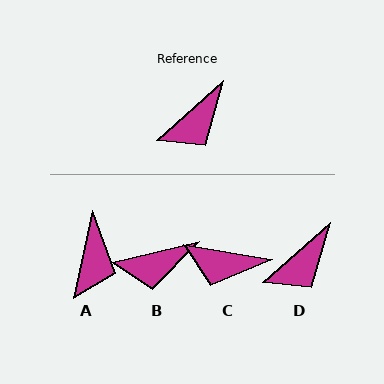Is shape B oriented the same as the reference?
No, it is off by about 28 degrees.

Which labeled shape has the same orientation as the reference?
D.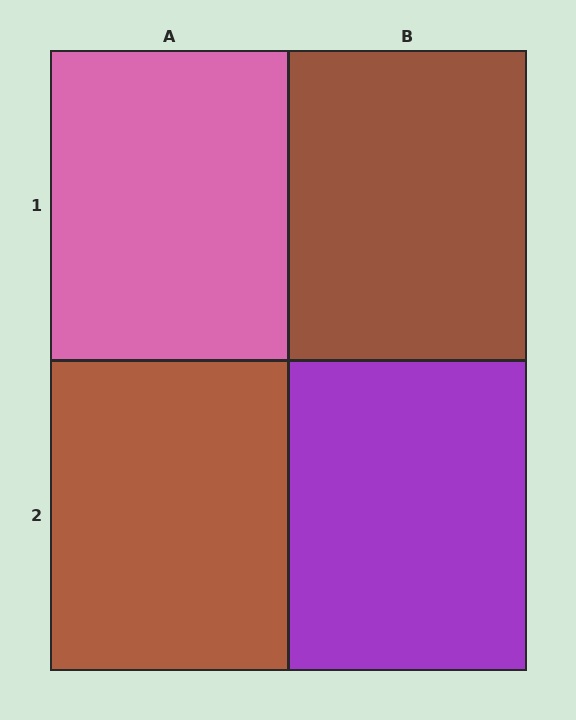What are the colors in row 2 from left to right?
Brown, purple.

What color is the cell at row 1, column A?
Pink.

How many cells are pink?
1 cell is pink.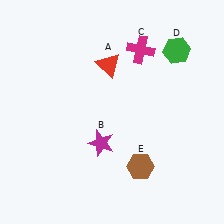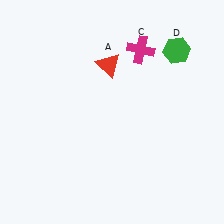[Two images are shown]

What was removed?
The magenta star (B), the brown hexagon (E) were removed in Image 2.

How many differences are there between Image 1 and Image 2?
There are 2 differences between the two images.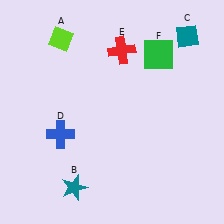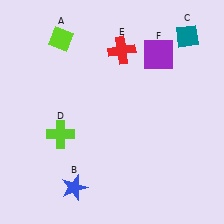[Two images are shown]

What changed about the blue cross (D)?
In Image 1, D is blue. In Image 2, it changed to lime.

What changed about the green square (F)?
In Image 1, F is green. In Image 2, it changed to purple.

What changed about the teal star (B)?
In Image 1, B is teal. In Image 2, it changed to blue.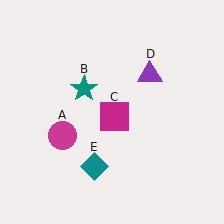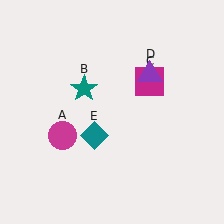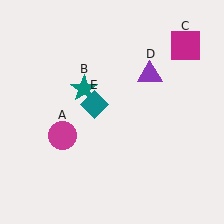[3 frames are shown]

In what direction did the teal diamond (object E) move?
The teal diamond (object E) moved up.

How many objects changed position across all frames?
2 objects changed position: magenta square (object C), teal diamond (object E).